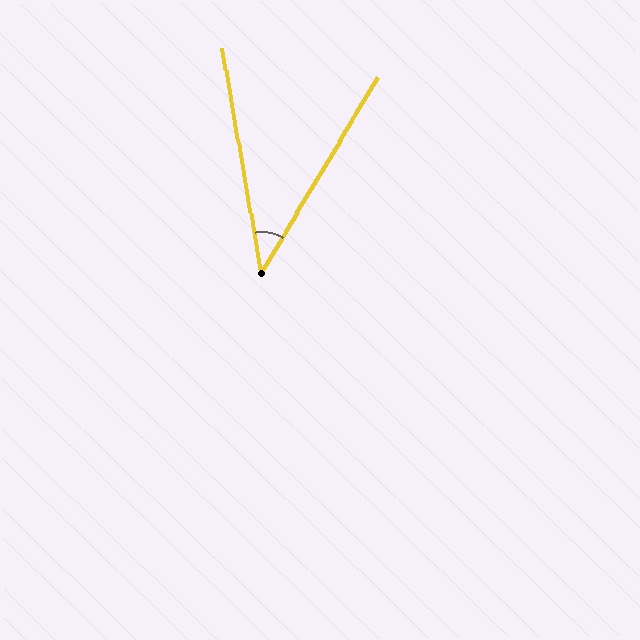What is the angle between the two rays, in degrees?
Approximately 41 degrees.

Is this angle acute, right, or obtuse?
It is acute.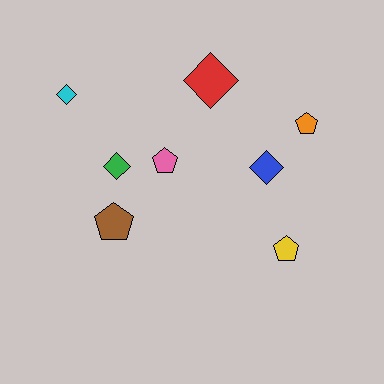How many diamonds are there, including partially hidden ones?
There are 4 diamonds.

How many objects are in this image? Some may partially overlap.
There are 8 objects.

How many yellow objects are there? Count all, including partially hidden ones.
There is 1 yellow object.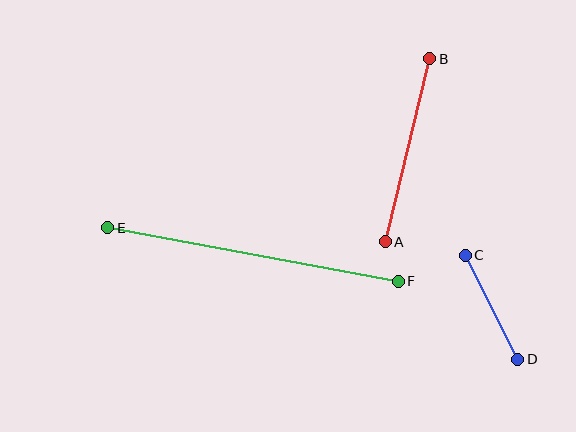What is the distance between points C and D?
The distance is approximately 116 pixels.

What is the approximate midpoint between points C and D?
The midpoint is at approximately (491, 307) pixels.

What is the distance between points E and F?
The distance is approximately 295 pixels.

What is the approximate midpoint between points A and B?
The midpoint is at approximately (408, 150) pixels.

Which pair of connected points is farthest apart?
Points E and F are farthest apart.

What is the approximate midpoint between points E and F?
The midpoint is at approximately (253, 254) pixels.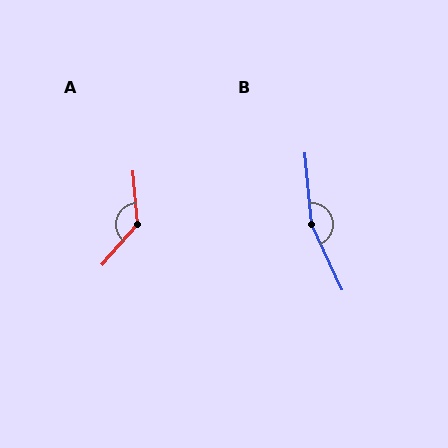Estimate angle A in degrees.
Approximately 134 degrees.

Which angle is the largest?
B, at approximately 160 degrees.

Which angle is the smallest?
A, at approximately 134 degrees.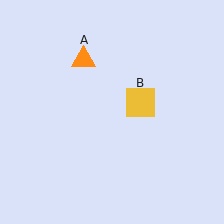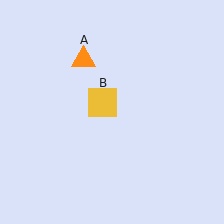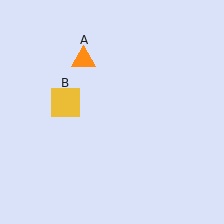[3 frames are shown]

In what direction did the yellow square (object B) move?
The yellow square (object B) moved left.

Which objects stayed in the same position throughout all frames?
Orange triangle (object A) remained stationary.